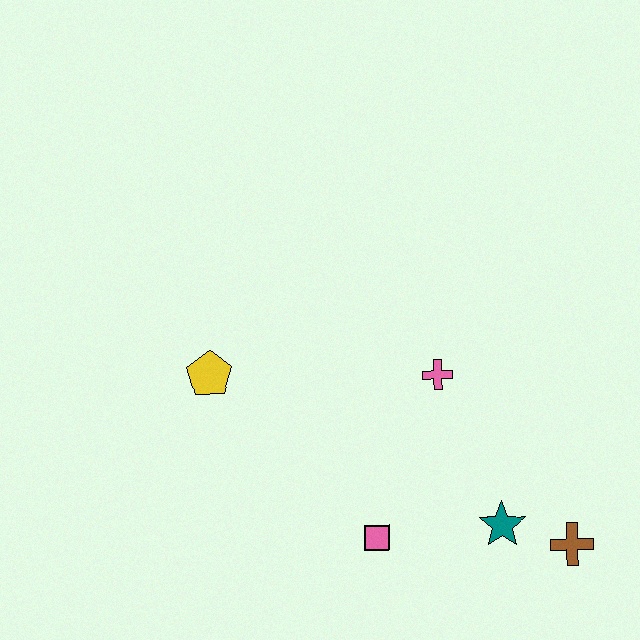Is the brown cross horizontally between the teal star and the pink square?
No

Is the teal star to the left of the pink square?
No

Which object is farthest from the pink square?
The yellow pentagon is farthest from the pink square.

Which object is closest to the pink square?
The teal star is closest to the pink square.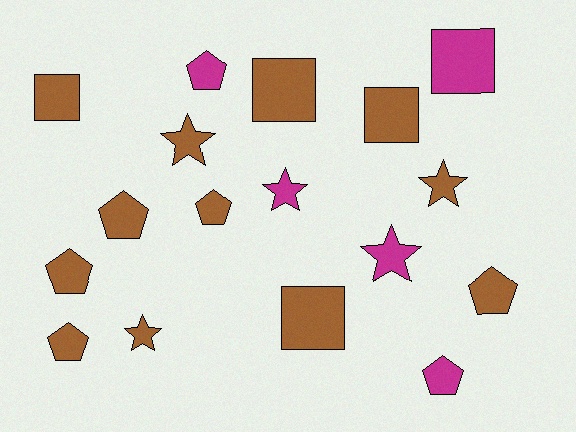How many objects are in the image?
There are 17 objects.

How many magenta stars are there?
There are 2 magenta stars.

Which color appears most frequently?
Brown, with 12 objects.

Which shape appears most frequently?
Pentagon, with 7 objects.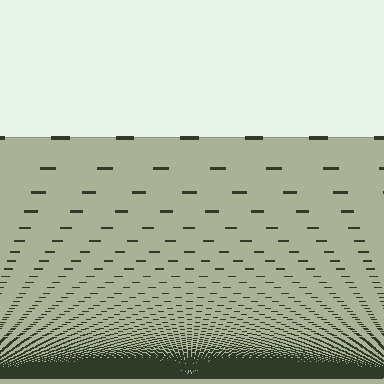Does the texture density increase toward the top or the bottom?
Density increases toward the bottom.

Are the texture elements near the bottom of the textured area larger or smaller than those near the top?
Smaller. The gradient is inverted — elements near the bottom are smaller and denser.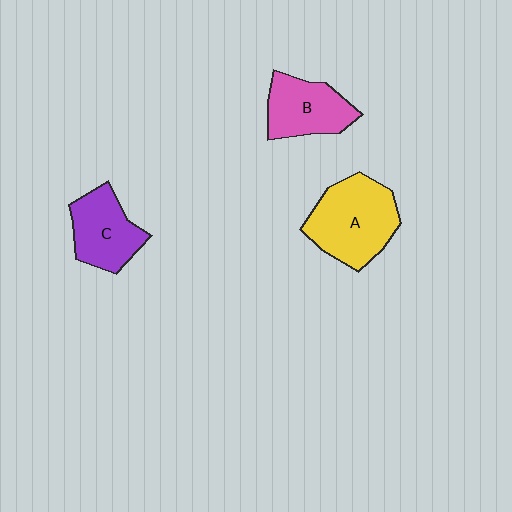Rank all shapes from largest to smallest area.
From largest to smallest: A (yellow), C (purple), B (pink).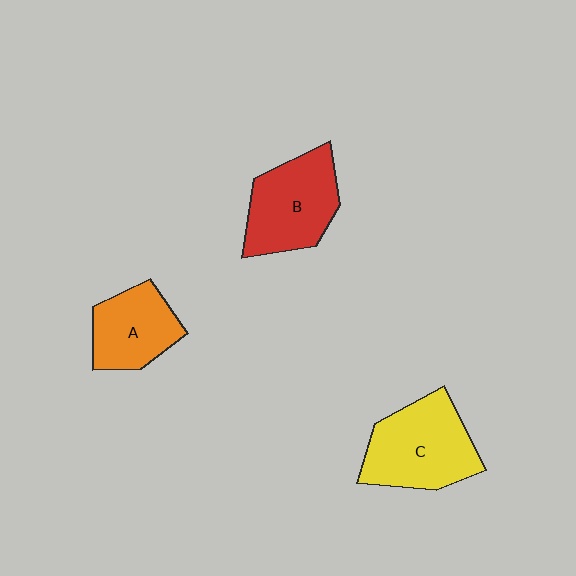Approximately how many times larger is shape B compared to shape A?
Approximately 1.3 times.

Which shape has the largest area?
Shape C (yellow).